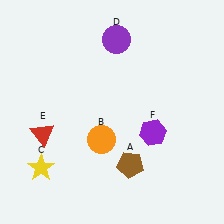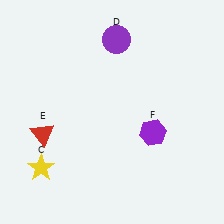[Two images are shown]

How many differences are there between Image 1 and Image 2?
There are 2 differences between the two images.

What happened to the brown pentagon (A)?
The brown pentagon (A) was removed in Image 2. It was in the bottom-right area of Image 1.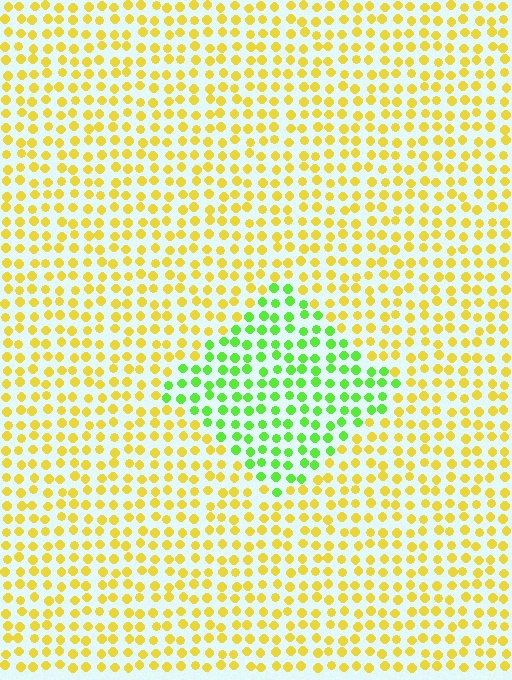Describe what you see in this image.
The image is filled with small yellow elements in a uniform arrangement. A diamond-shaped region is visible where the elements are tinted to a slightly different hue, forming a subtle color boundary.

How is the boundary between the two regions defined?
The boundary is defined purely by a slight shift in hue (about 56 degrees). Spacing, size, and orientation are identical on both sides.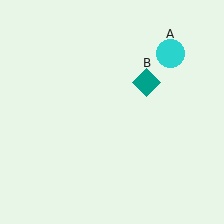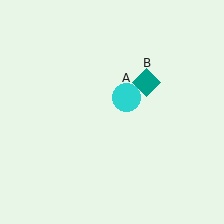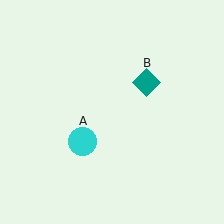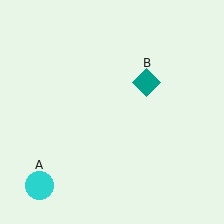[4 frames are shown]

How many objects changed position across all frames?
1 object changed position: cyan circle (object A).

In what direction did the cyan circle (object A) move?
The cyan circle (object A) moved down and to the left.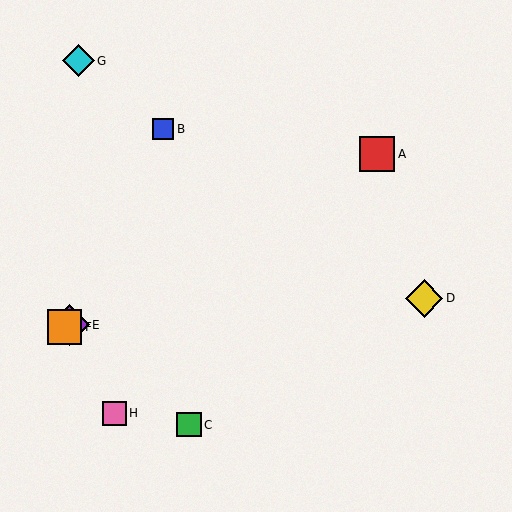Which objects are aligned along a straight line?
Objects A, E, F are aligned along a straight line.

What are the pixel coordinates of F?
Object F is at (65, 327).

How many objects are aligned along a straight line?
3 objects (A, E, F) are aligned along a straight line.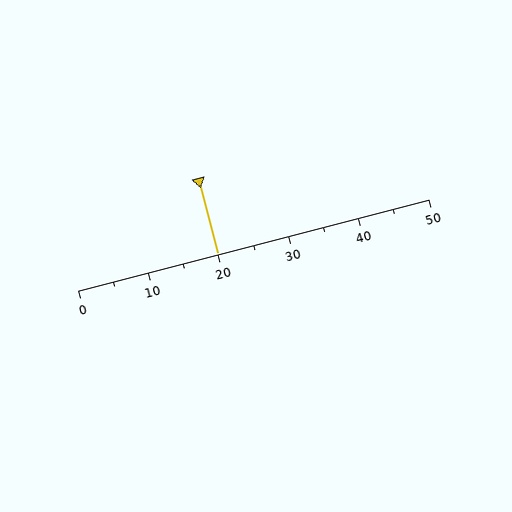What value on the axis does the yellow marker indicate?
The marker indicates approximately 20.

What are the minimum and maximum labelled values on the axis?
The axis runs from 0 to 50.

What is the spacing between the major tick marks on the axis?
The major ticks are spaced 10 apart.